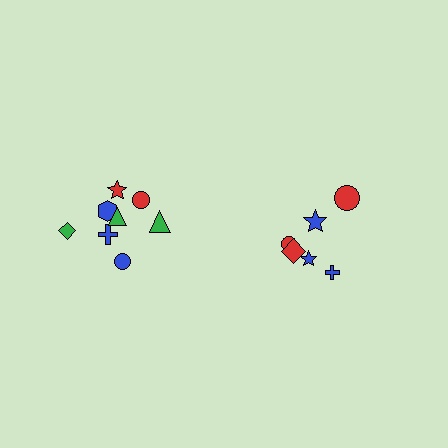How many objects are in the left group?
There are 8 objects.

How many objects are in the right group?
There are 6 objects.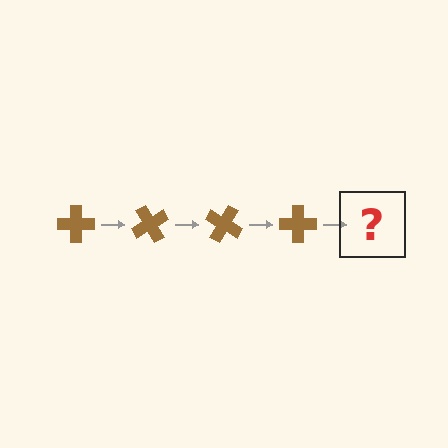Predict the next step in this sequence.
The next step is a brown cross rotated 240 degrees.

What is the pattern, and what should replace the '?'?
The pattern is that the cross rotates 60 degrees each step. The '?' should be a brown cross rotated 240 degrees.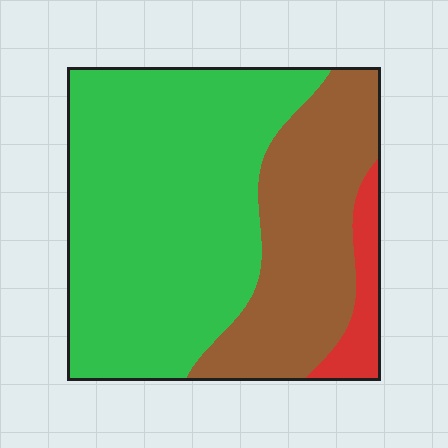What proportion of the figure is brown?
Brown takes up between a quarter and a half of the figure.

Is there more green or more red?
Green.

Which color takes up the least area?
Red, at roughly 5%.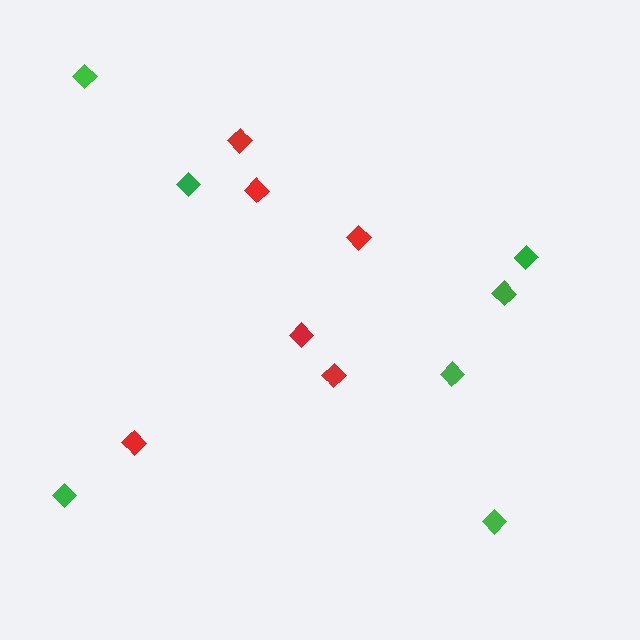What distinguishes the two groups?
There are 2 groups: one group of green diamonds (7) and one group of red diamonds (6).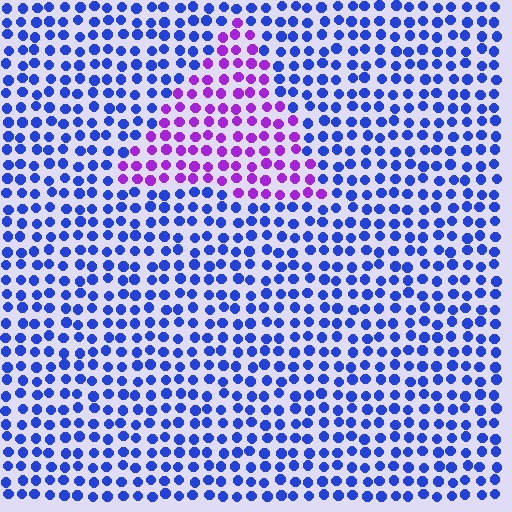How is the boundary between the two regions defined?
The boundary is defined purely by a slight shift in hue (about 54 degrees). Spacing, size, and orientation are identical on both sides.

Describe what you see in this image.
The image is filled with small blue elements in a uniform arrangement. A triangle-shaped region is visible where the elements are tinted to a slightly different hue, forming a subtle color boundary.